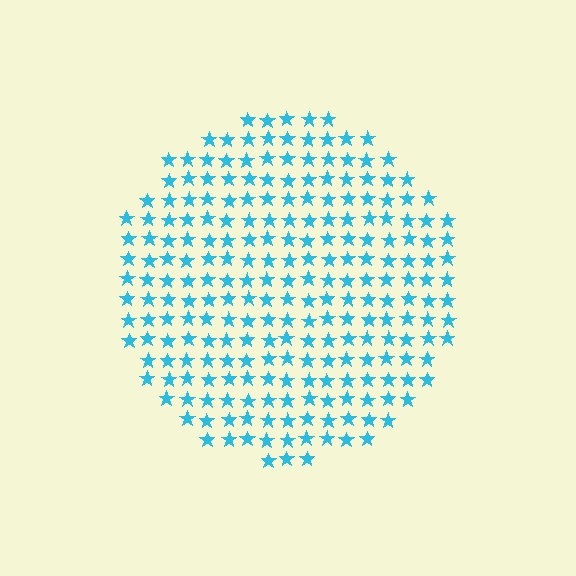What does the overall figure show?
The overall figure shows a circle.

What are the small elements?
The small elements are stars.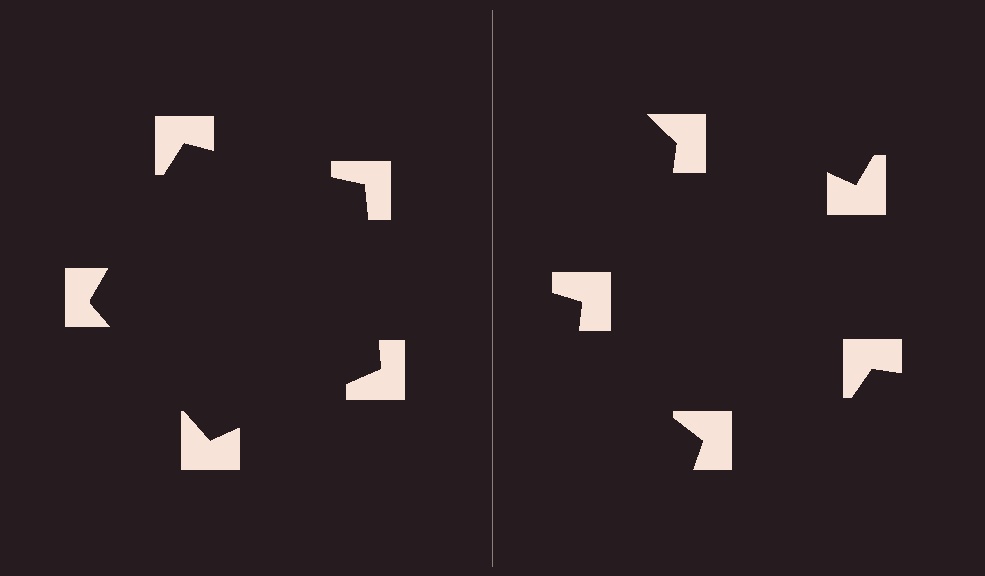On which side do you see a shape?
An illusory pentagon appears on the left side. On the right side the wedge cuts are rotated, so no coherent shape forms.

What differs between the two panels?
The notched squares are positioned identically on both sides; only the wedge orientations differ. On the left they align to a pentagon; on the right they are misaligned.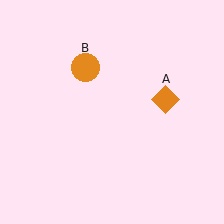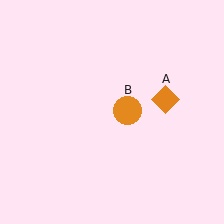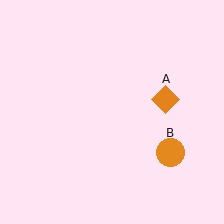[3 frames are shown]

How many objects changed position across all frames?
1 object changed position: orange circle (object B).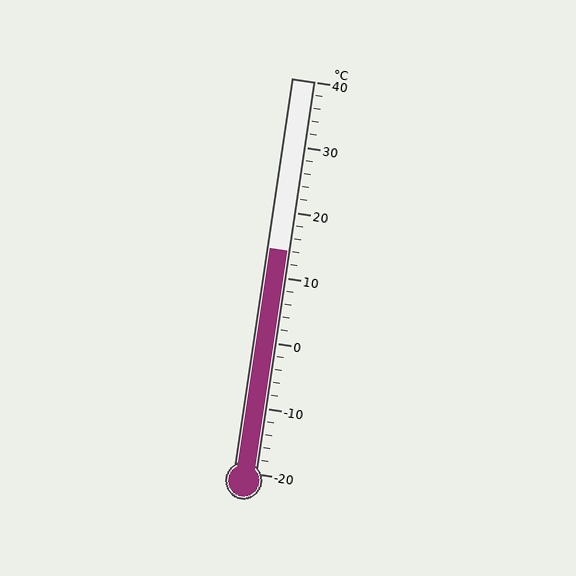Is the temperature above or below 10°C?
The temperature is above 10°C.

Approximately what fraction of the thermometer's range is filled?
The thermometer is filled to approximately 55% of its range.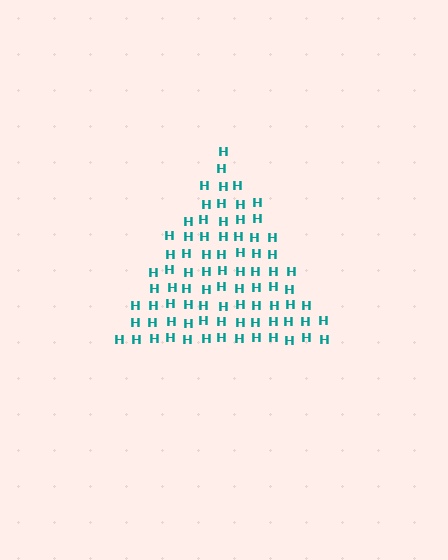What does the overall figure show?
The overall figure shows a triangle.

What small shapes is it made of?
It is made of small letter H's.